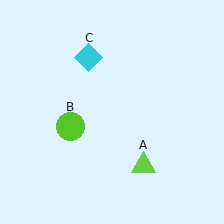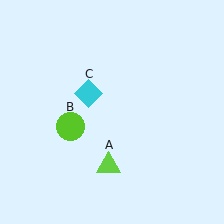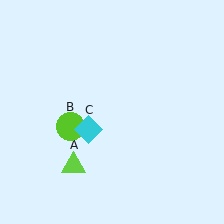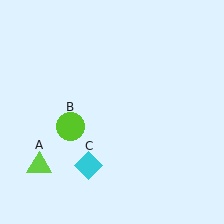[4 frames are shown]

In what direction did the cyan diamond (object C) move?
The cyan diamond (object C) moved down.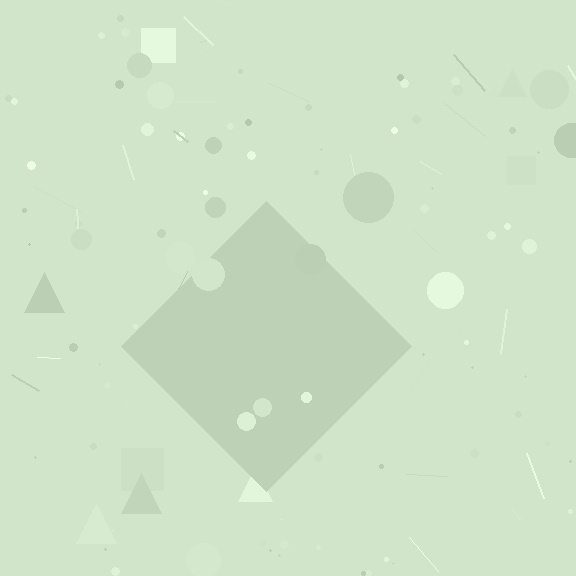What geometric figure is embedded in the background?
A diamond is embedded in the background.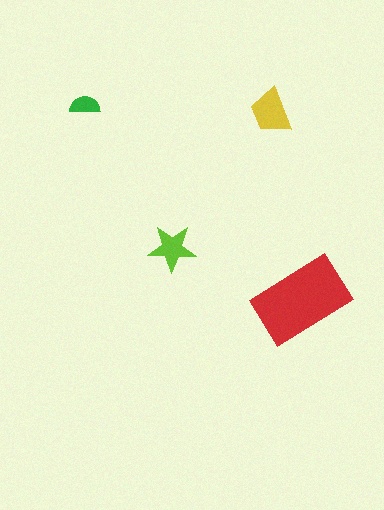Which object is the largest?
The red rectangle.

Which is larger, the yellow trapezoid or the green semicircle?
The yellow trapezoid.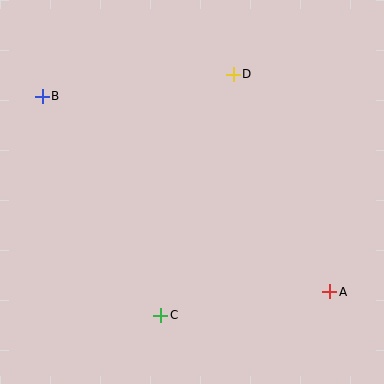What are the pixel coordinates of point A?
Point A is at (330, 292).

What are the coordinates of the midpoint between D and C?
The midpoint between D and C is at (197, 195).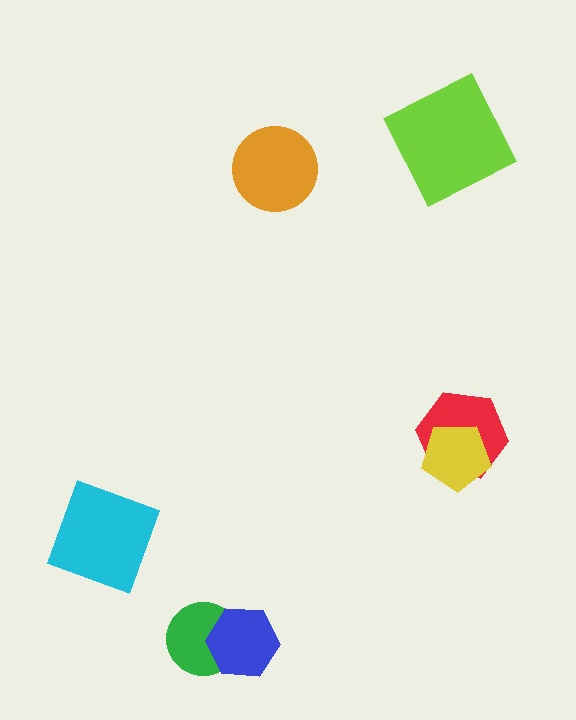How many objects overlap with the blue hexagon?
1 object overlaps with the blue hexagon.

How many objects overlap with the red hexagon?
1 object overlaps with the red hexagon.